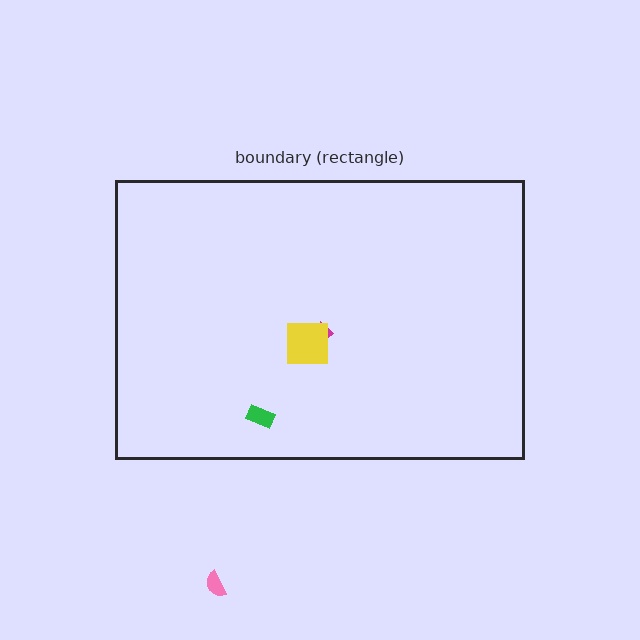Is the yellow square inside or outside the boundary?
Inside.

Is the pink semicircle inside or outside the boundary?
Outside.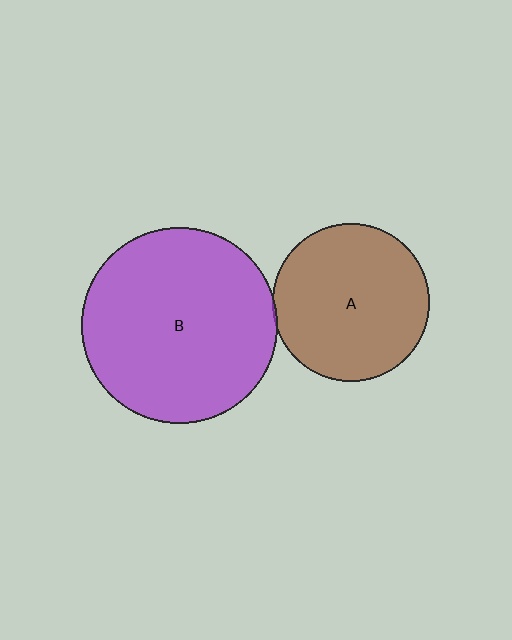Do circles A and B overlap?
Yes.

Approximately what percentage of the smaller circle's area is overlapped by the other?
Approximately 5%.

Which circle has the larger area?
Circle B (purple).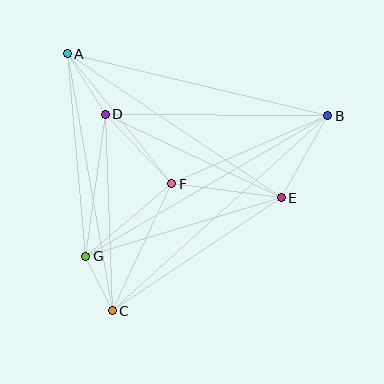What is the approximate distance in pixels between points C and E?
The distance between C and E is approximately 204 pixels.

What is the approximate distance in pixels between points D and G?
The distance between D and G is approximately 143 pixels.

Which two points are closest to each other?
Points C and G are closest to each other.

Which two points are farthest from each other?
Points B and C are farthest from each other.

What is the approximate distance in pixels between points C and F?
The distance between C and F is approximately 140 pixels.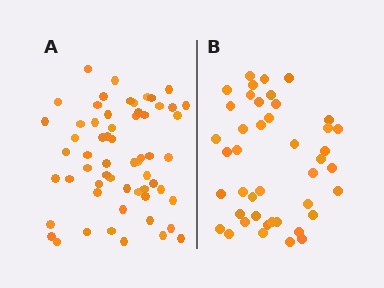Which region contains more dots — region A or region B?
Region A (the left region) has more dots.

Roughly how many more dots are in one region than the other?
Region A has approximately 15 more dots than region B.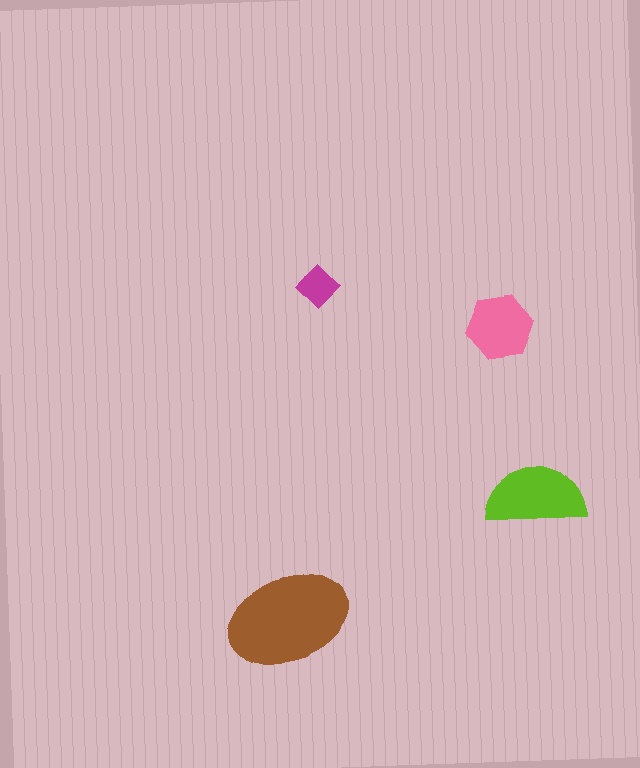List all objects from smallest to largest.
The magenta diamond, the pink hexagon, the lime semicircle, the brown ellipse.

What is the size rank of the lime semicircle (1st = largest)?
2nd.